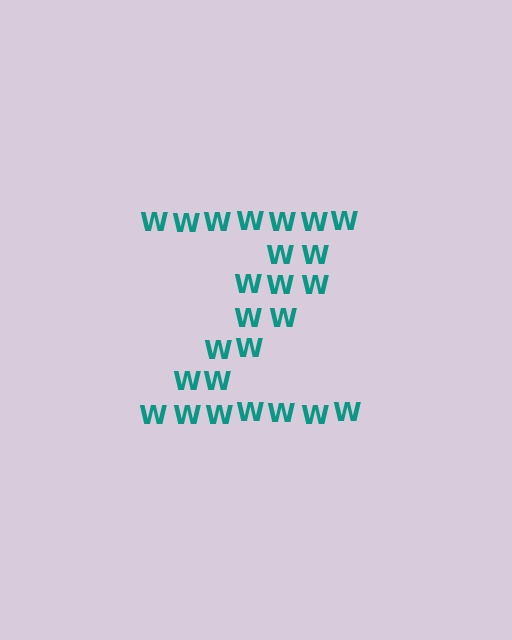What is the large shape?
The large shape is the letter Z.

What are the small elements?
The small elements are letter W's.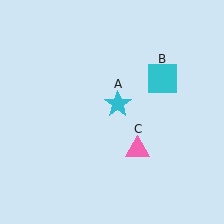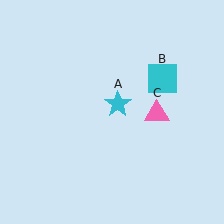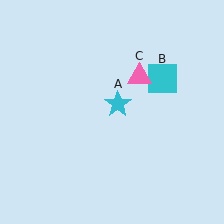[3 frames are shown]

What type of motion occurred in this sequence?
The pink triangle (object C) rotated counterclockwise around the center of the scene.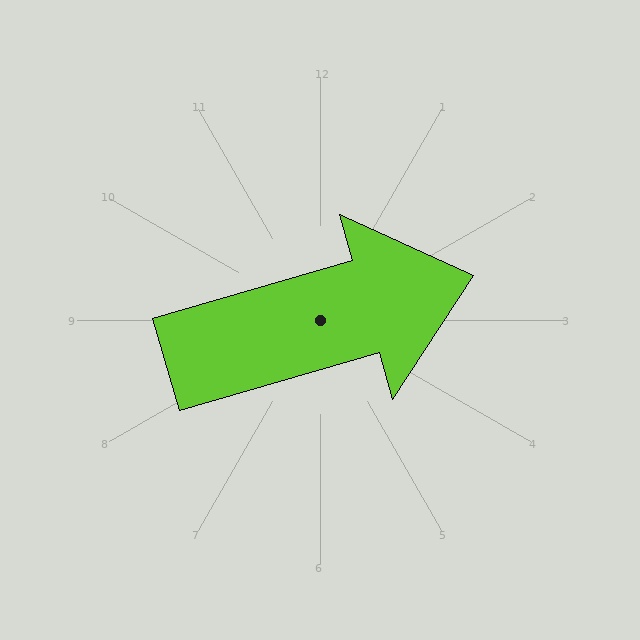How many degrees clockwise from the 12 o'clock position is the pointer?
Approximately 74 degrees.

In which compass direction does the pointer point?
East.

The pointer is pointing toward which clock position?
Roughly 2 o'clock.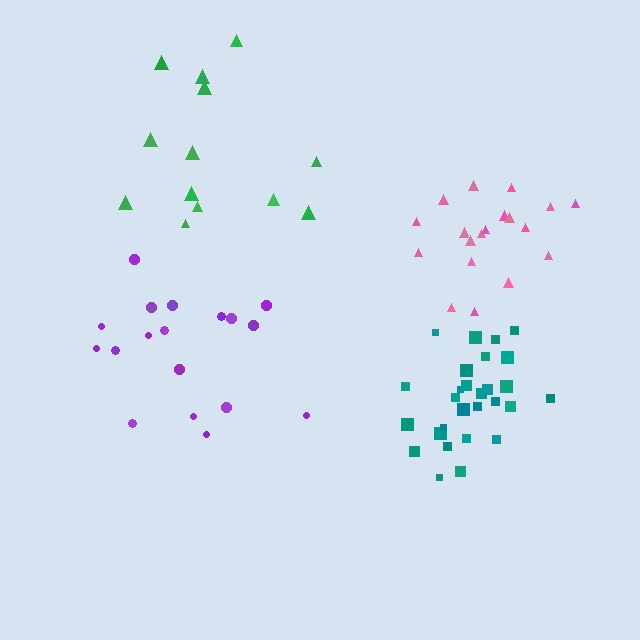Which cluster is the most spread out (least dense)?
Green.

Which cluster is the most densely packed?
Teal.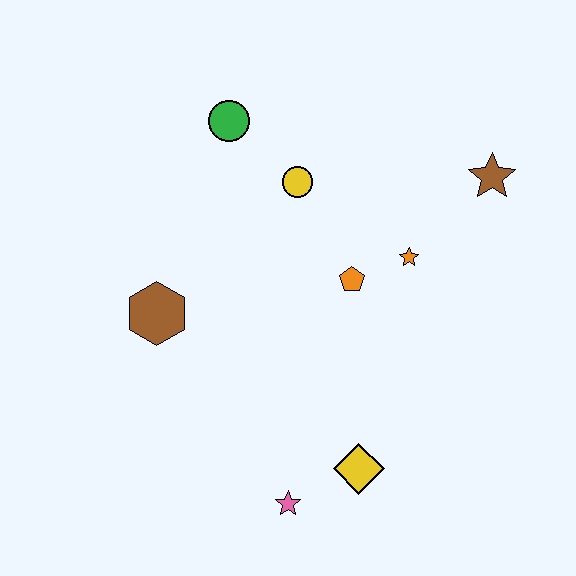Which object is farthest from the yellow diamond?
The green circle is farthest from the yellow diamond.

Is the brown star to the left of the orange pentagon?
No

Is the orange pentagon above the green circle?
No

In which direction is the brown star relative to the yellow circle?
The brown star is to the right of the yellow circle.